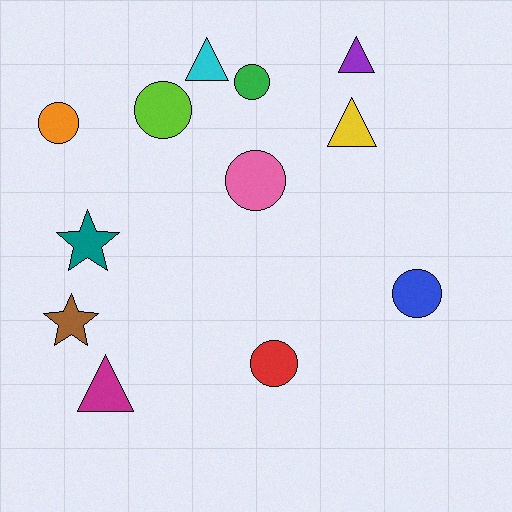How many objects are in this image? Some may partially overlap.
There are 12 objects.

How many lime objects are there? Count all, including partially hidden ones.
There is 1 lime object.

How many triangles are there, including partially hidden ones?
There are 4 triangles.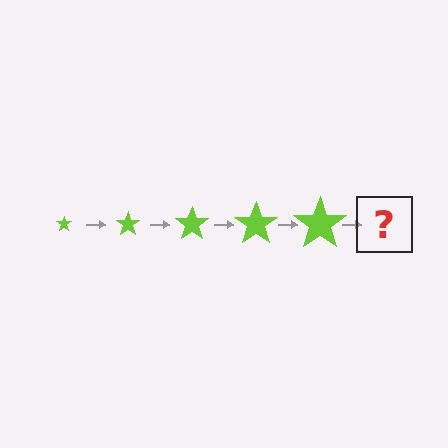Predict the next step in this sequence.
The next step is a lime star, larger than the previous one.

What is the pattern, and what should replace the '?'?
The pattern is that the star gets progressively larger each step. The '?' should be a lime star, larger than the previous one.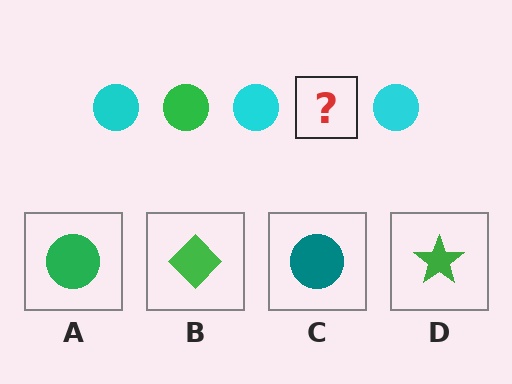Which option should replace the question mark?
Option A.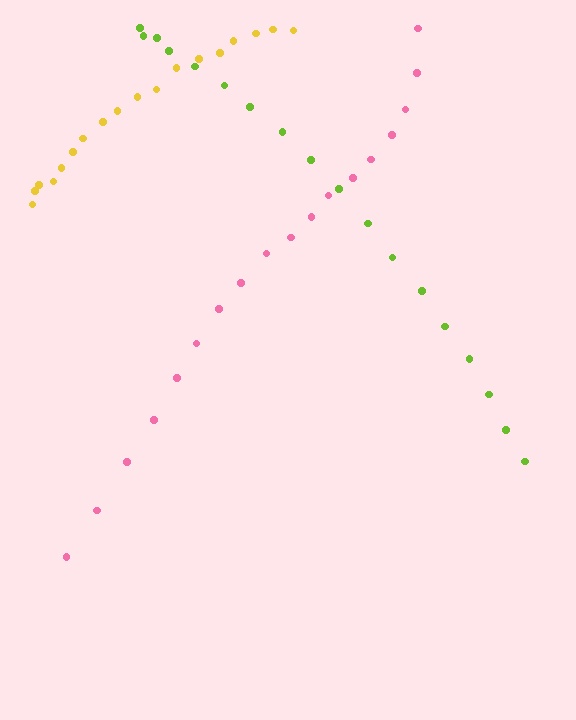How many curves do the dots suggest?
There are 3 distinct paths.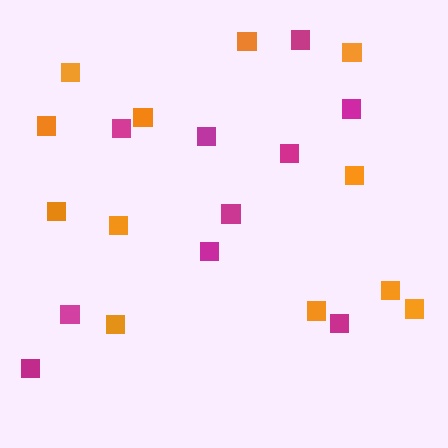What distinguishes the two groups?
There are 2 groups: one group of magenta squares (10) and one group of orange squares (12).